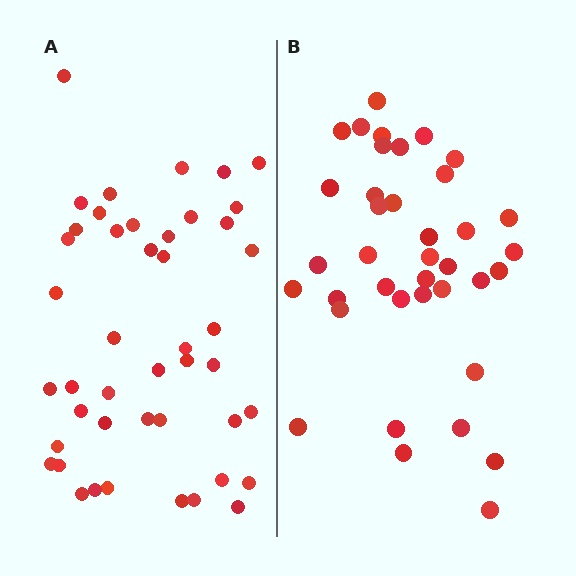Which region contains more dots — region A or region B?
Region A (the left region) has more dots.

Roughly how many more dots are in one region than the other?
Region A has roughly 8 or so more dots than region B.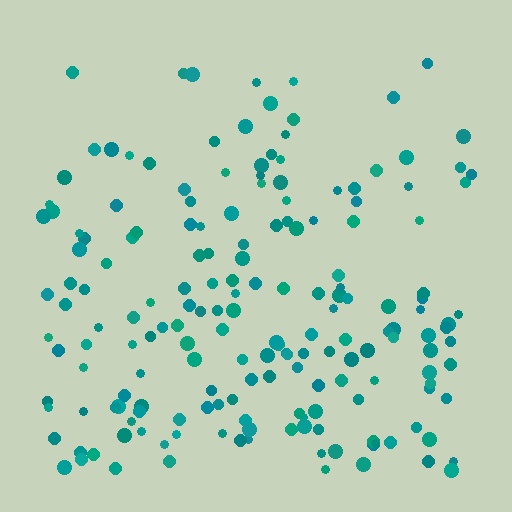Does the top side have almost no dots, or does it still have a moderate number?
Still a moderate number, just noticeably fewer than the bottom.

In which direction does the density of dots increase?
From top to bottom, with the bottom side densest.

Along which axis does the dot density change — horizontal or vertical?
Vertical.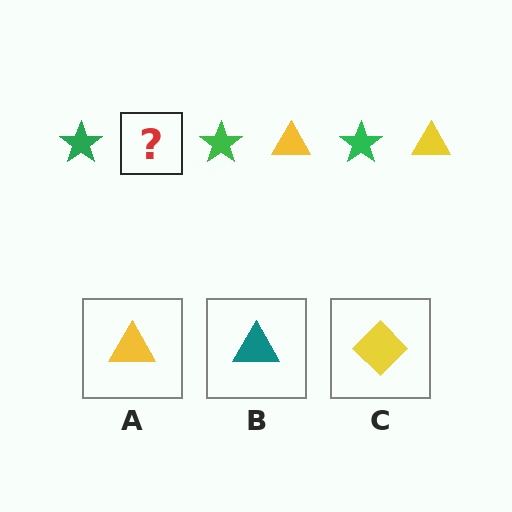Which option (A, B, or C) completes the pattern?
A.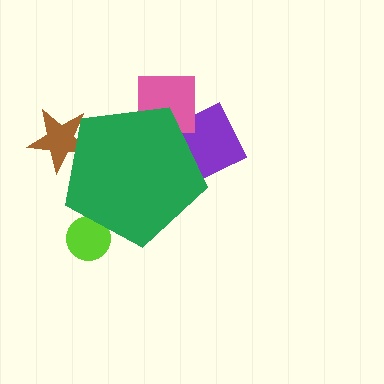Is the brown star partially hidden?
Yes, the brown star is partially hidden behind the green pentagon.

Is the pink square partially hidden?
Yes, the pink square is partially hidden behind the green pentagon.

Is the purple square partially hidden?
Yes, the purple square is partially hidden behind the green pentagon.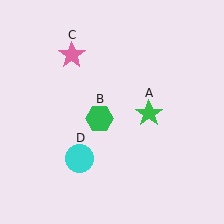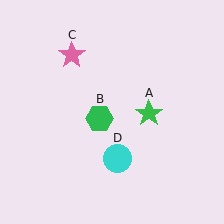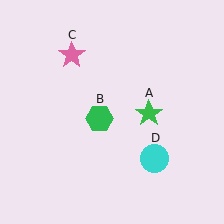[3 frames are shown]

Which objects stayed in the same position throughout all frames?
Green star (object A) and green hexagon (object B) and pink star (object C) remained stationary.